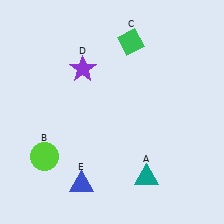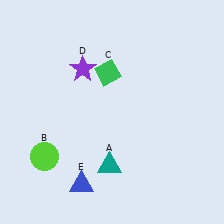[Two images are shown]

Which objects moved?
The objects that moved are: the teal triangle (A), the green diamond (C).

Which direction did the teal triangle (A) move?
The teal triangle (A) moved left.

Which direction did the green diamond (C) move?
The green diamond (C) moved down.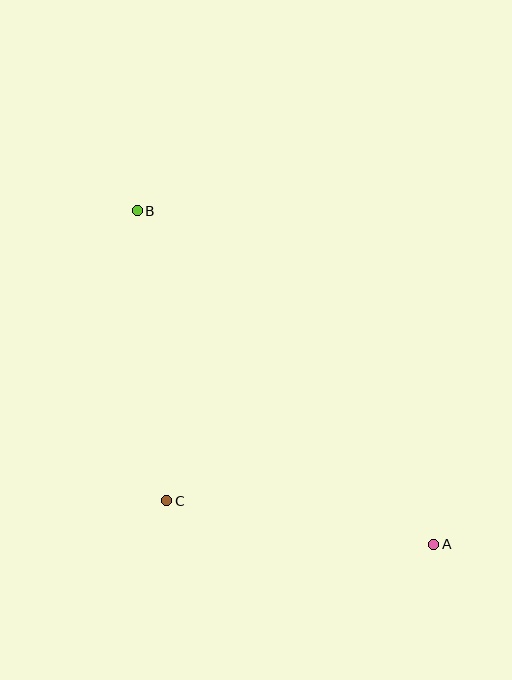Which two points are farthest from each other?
Points A and B are farthest from each other.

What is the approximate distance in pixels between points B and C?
The distance between B and C is approximately 291 pixels.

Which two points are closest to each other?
Points A and C are closest to each other.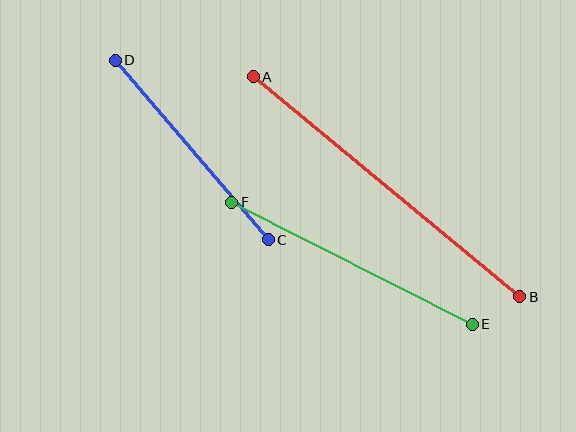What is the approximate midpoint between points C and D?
The midpoint is at approximately (192, 150) pixels.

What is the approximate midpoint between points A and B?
The midpoint is at approximately (387, 187) pixels.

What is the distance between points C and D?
The distance is approximately 236 pixels.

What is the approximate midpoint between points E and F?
The midpoint is at approximately (352, 263) pixels.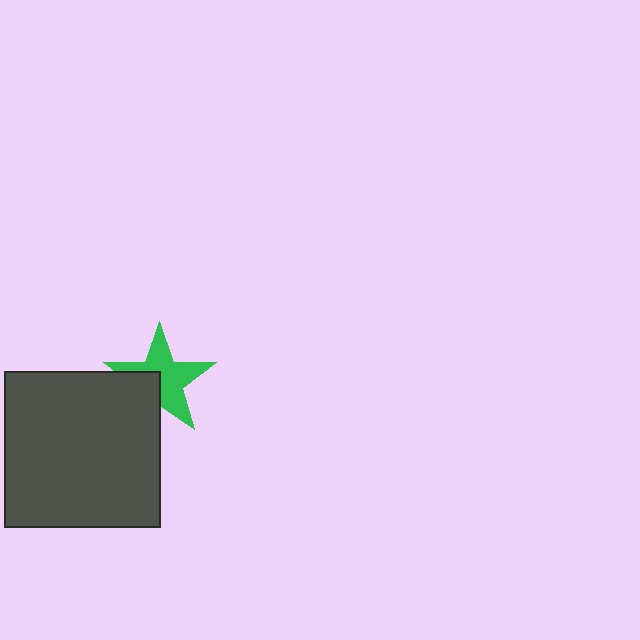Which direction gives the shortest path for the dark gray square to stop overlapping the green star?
Moving toward the lower-left gives the shortest separation.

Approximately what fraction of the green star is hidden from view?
Roughly 33% of the green star is hidden behind the dark gray square.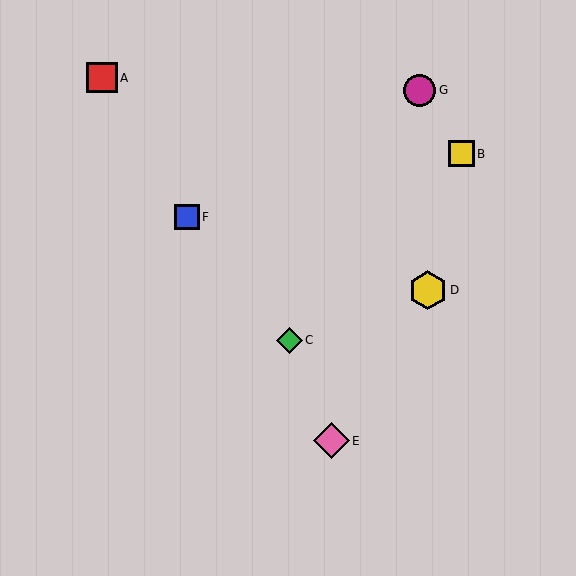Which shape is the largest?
The yellow hexagon (labeled D) is the largest.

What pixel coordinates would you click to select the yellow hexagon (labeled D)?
Click at (428, 290) to select the yellow hexagon D.